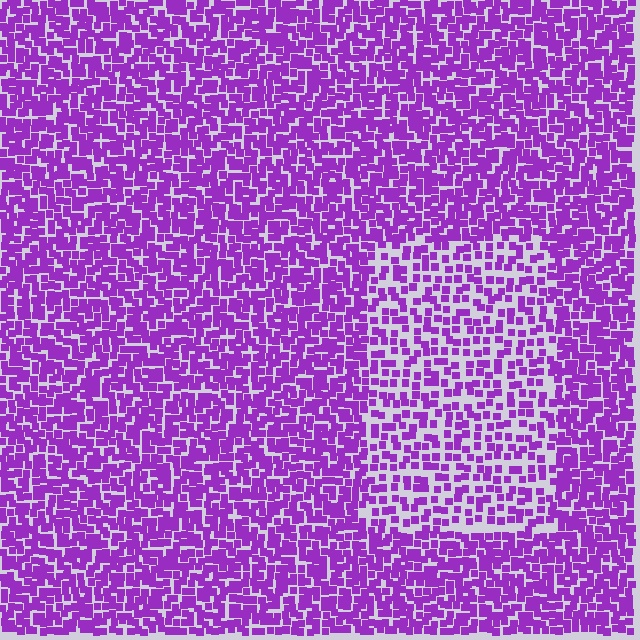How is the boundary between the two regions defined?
The boundary is defined by a change in element density (approximately 1.8x ratio). All elements are the same color, size, and shape.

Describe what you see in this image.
The image contains small purple elements arranged at two different densities. A rectangle-shaped region is visible where the elements are less densely packed than the surrounding area.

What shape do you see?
I see a rectangle.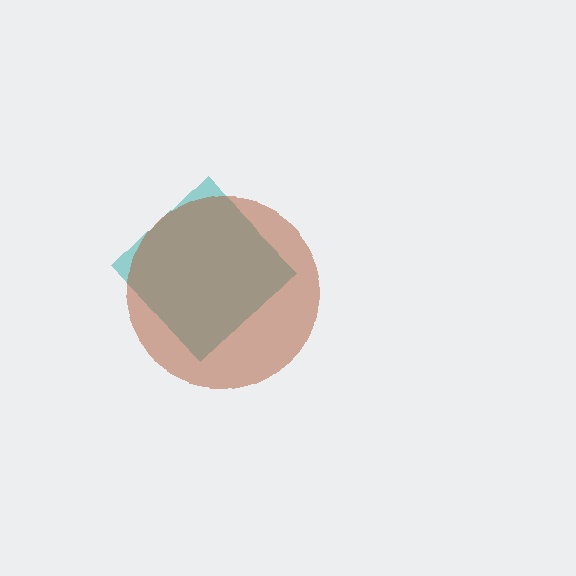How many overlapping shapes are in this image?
There are 2 overlapping shapes in the image.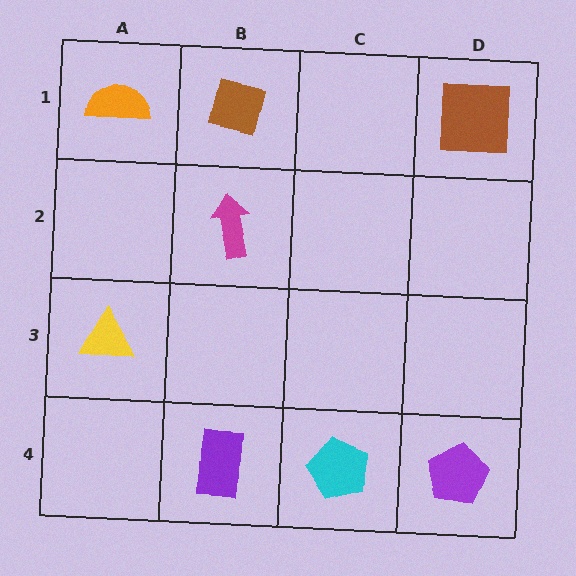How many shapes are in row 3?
1 shape.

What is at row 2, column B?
A magenta arrow.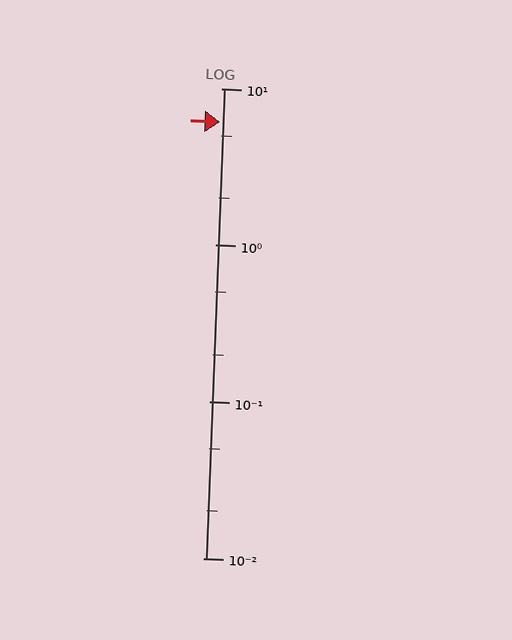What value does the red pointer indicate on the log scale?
The pointer indicates approximately 6.1.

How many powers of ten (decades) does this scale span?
The scale spans 3 decades, from 0.01 to 10.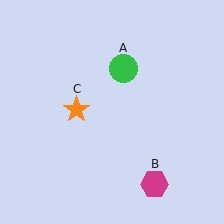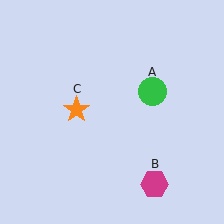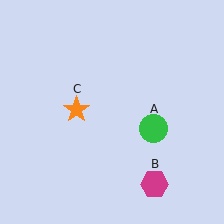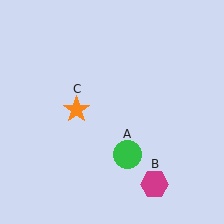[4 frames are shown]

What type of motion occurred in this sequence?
The green circle (object A) rotated clockwise around the center of the scene.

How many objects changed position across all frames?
1 object changed position: green circle (object A).